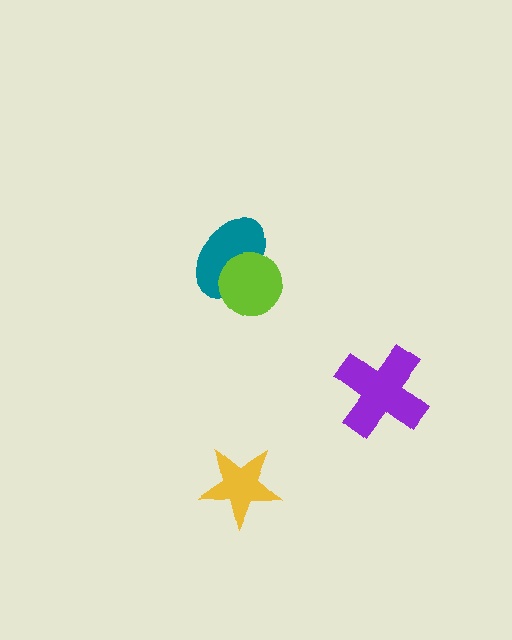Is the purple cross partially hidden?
No, no other shape covers it.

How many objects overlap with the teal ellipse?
1 object overlaps with the teal ellipse.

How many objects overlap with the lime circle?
1 object overlaps with the lime circle.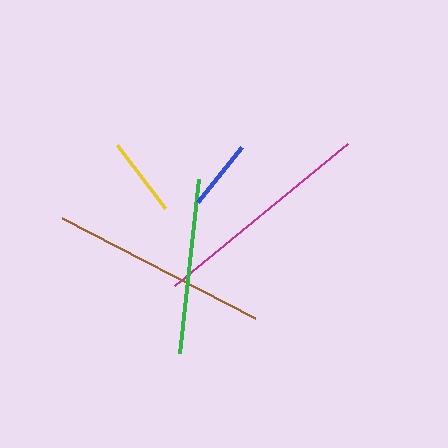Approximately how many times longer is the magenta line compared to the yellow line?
The magenta line is approximately 2.8 times the length of the yellow line.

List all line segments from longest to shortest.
From longest to shortest: magenta, brown, green, yellow, blue.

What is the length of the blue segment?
The blue segment is approximately 71 pixels long.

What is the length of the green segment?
The green segment is approximately 175 pixels long.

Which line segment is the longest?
The magenta line is the longest at approximately 224 pixels.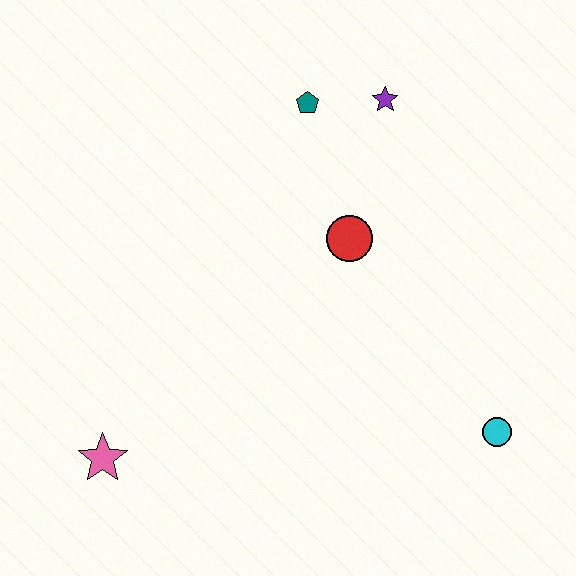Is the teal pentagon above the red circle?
Yes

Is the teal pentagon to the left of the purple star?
Yes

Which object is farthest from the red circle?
The pink star is farthest from the red circle.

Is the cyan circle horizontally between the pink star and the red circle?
No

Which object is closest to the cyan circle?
The red circle is closest to the cyan circle.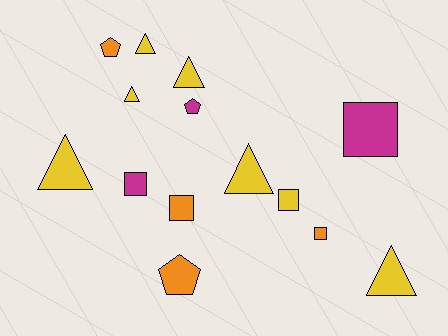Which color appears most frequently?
Yellow, with 7 objects.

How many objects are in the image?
There are 14 objects.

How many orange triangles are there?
There are no orange triangles.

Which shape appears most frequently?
Triangle, with 6 objects.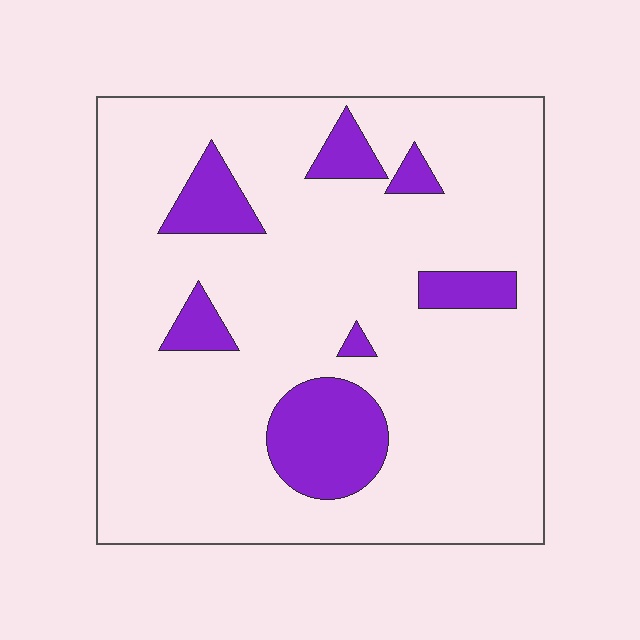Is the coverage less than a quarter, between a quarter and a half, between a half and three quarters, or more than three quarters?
Less than a quarter.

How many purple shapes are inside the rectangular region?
7.